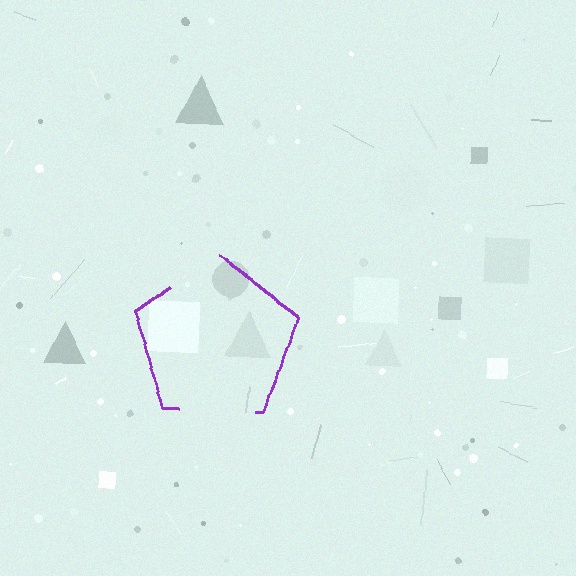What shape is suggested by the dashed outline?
The dashed outline suggests a pentagon.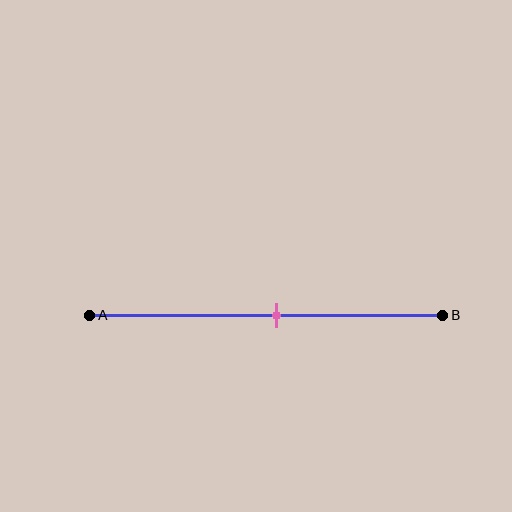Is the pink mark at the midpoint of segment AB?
No, the mark is at about 55% from A, not at the 50% midpoint.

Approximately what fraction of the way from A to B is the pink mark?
The pink mark is approximately 55% of the way from A to B.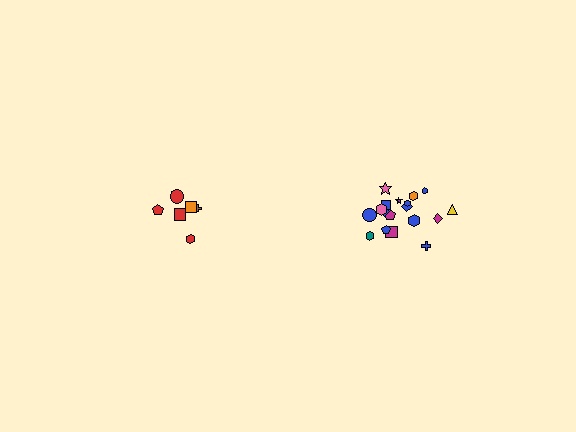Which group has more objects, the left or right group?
The right group.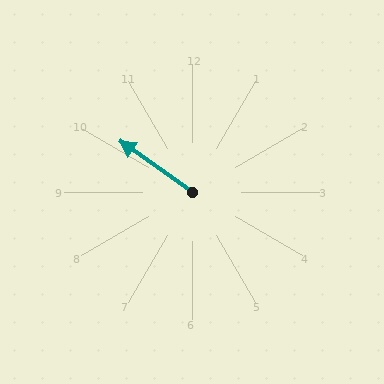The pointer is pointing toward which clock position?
Roughly 10 o'clock.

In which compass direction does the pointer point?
Northwest.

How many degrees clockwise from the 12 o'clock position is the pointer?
Approximately 305 degrees.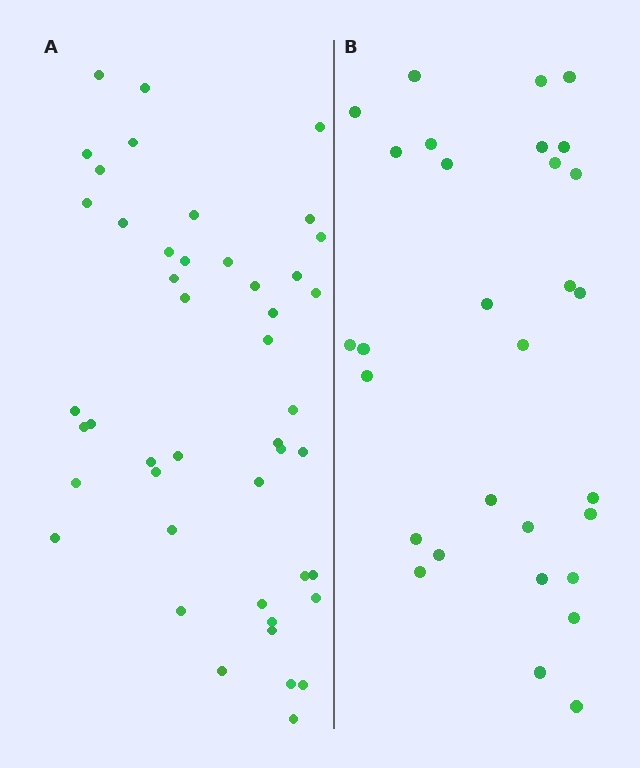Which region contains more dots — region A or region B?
Region A (the left region) has more dots.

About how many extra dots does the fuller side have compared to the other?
Region A has approximately 15 more dots than region B.